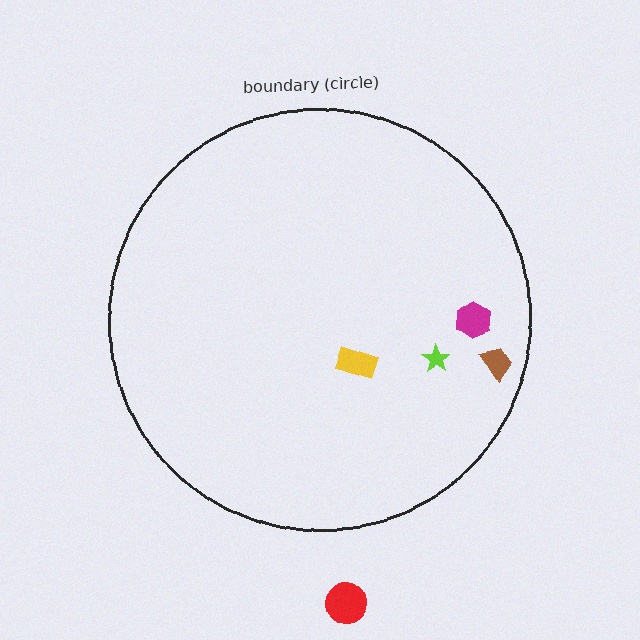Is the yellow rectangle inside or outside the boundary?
Inside.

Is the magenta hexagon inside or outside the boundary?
Inside.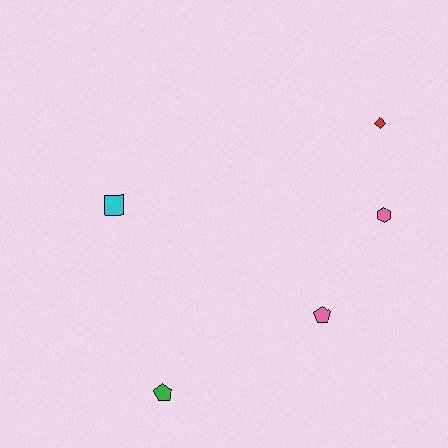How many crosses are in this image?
There are no crosses.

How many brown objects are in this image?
There are no brown objects.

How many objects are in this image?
There are 5 objects.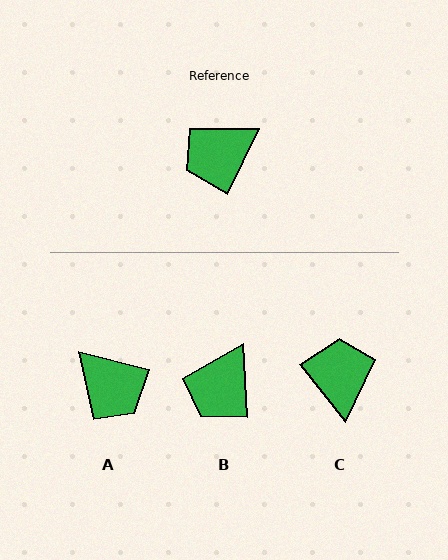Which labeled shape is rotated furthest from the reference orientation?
C, about 116 degrees away.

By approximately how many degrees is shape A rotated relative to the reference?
Approximately 102 degrees counter-clockwise.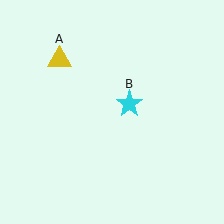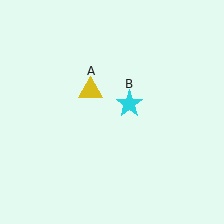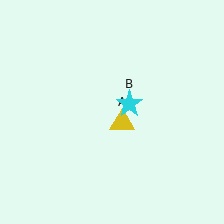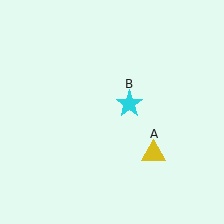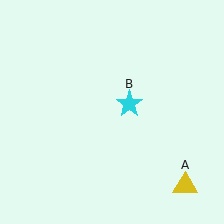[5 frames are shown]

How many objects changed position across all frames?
1 object changed position: yellow triangle (object A).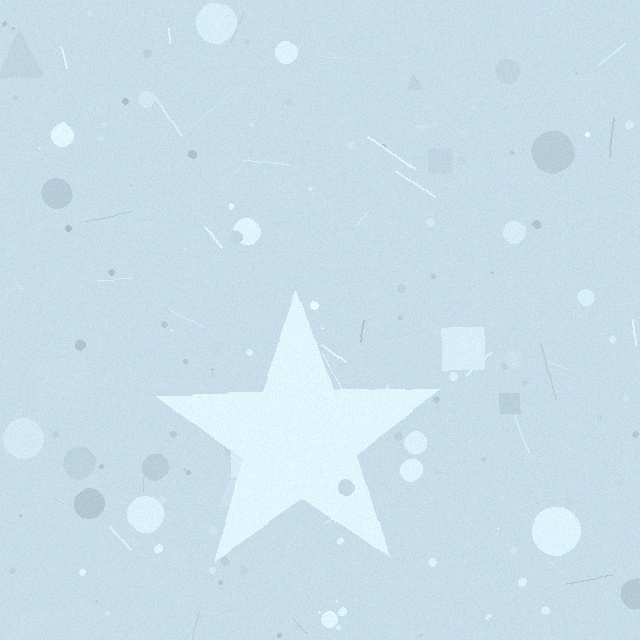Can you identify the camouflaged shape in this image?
The camouflaged shape is a star.